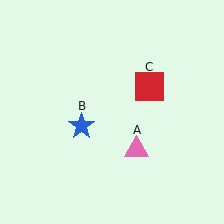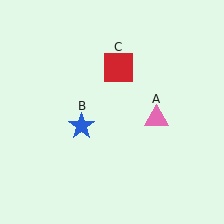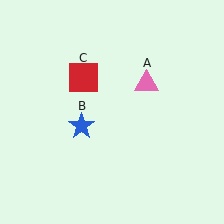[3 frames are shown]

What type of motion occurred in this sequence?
The pink triangle (object A), red square (object C) rotated counterclockwise around the center of the scene.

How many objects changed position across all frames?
2 objects changed position: pink triangle (object A), red square (object C).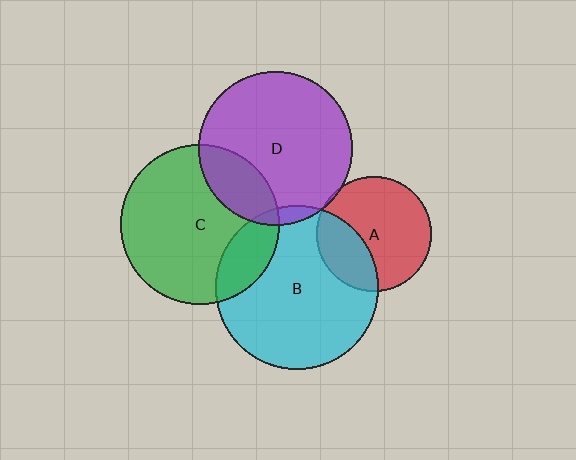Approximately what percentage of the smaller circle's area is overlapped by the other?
Approximately 5%.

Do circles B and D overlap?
Yes.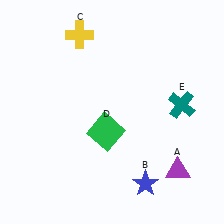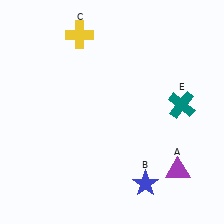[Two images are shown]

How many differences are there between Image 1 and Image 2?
There is 1 difference between the two images.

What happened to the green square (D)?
The green square (D) was removed in Image 2. It was in the bottom-left area of Image 1.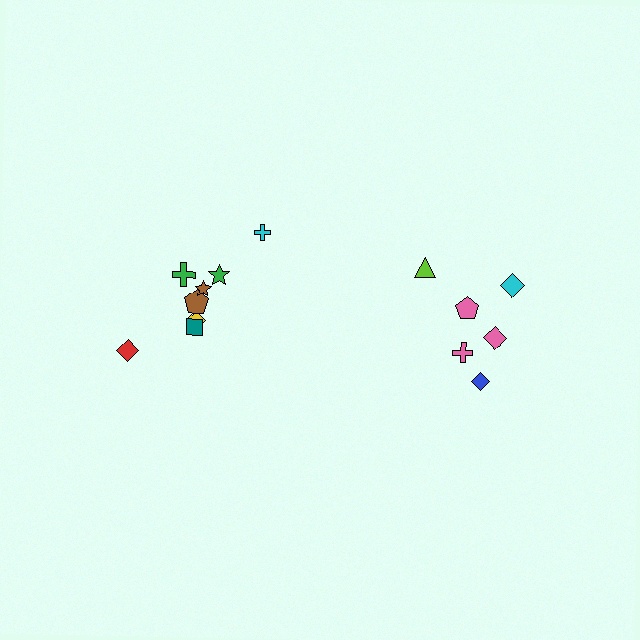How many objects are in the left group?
There are 8 objects.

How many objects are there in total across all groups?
There are 14 objects.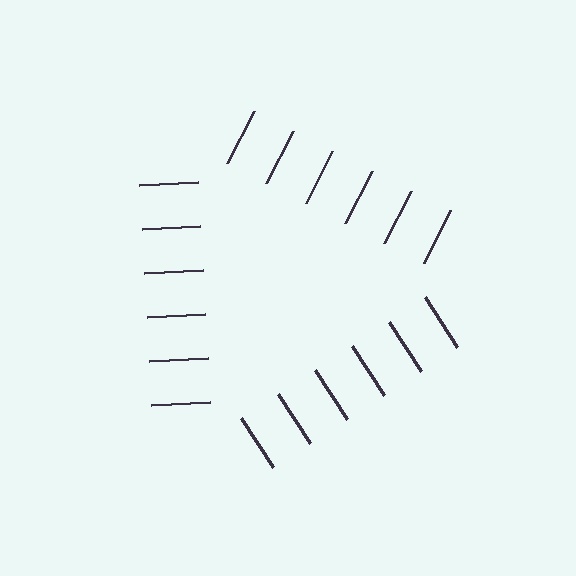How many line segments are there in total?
18 — 6 along each of the 3 edges.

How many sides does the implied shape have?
3 sides — the line-ends trace a triangle.